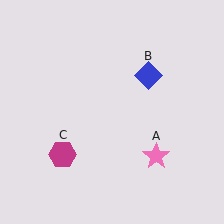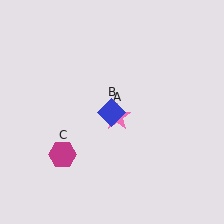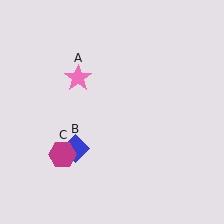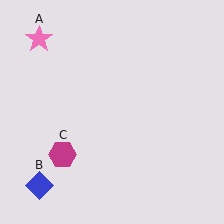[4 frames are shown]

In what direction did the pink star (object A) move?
The pink star (object A) moved up and to the left.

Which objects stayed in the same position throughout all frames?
Magenta hexagon (object C) remained stationary.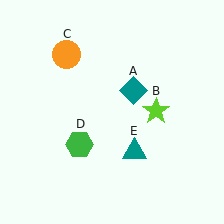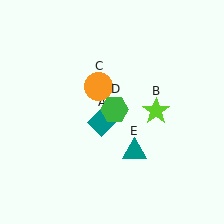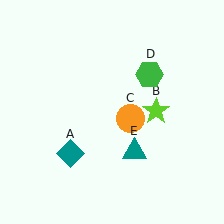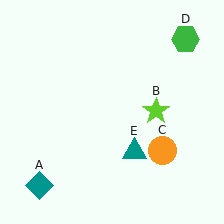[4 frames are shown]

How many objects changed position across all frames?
3 objects changed position: teal diamond (object A), orange circle (object C), green hexagon (object D).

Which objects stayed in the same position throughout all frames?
Lime star (object B) and teal triangle (object E) remained stationary.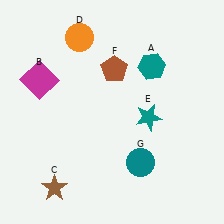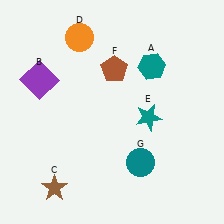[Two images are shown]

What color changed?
The square (B) changed from magenta in Image 1 to purple in Image 2.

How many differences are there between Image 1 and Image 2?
There is 1 difference between the two images.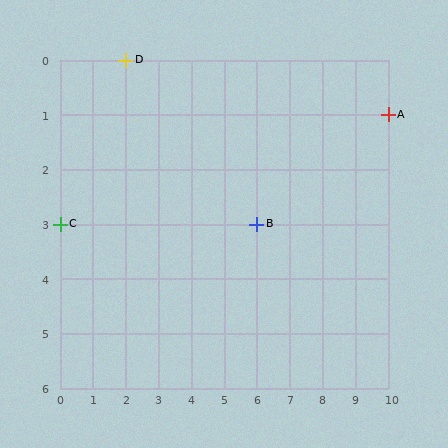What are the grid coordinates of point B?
Point B is at grid coordinates (6, 3).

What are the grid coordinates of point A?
Point A is at grid coordinates (10, 1).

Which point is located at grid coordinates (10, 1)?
Point A is at (10, 1).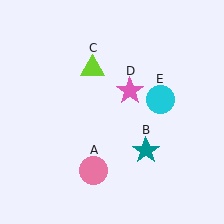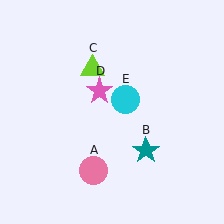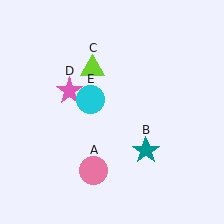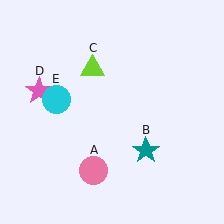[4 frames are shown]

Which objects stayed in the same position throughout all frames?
Pink circle (object A) and teal star (object B) and lime triangle (object C) remained stationary.